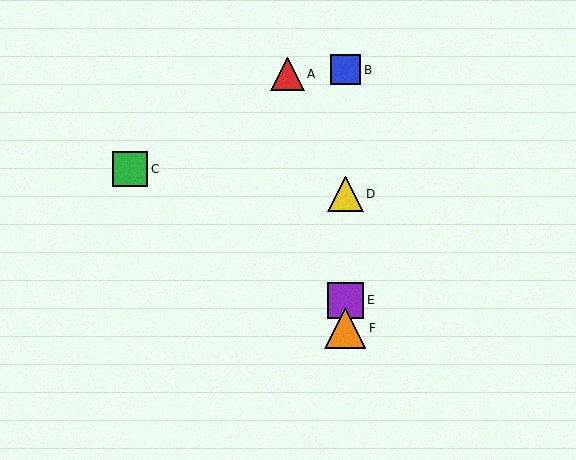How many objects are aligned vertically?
4 objects (B, D, E, F) are aligned vertically.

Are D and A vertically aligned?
No, D is at x≈345 and A is at x≈287.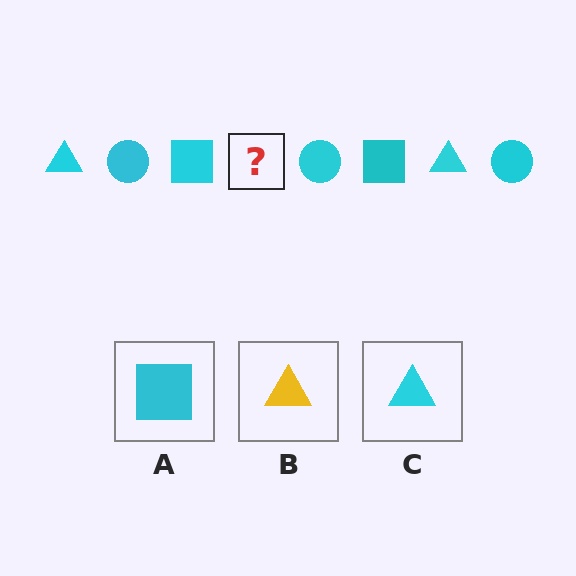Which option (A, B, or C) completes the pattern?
C.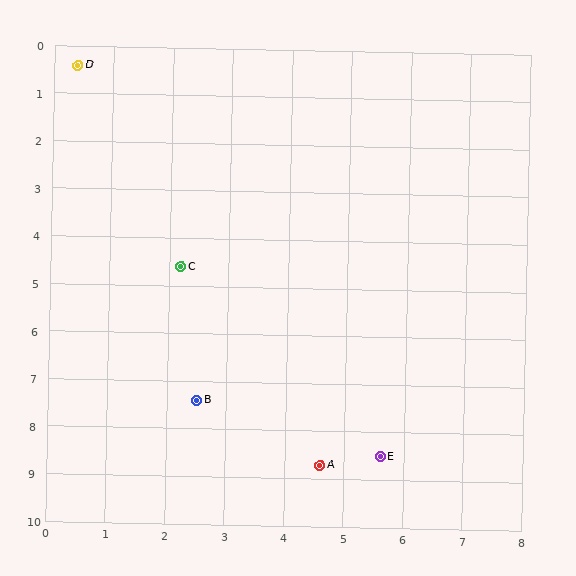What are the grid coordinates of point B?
Point B is at approximately (2.5, 7.4).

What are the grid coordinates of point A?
Point A is at approximately (4.6, 8.7).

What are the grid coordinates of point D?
Point D is at approximately (0.4, 0.4).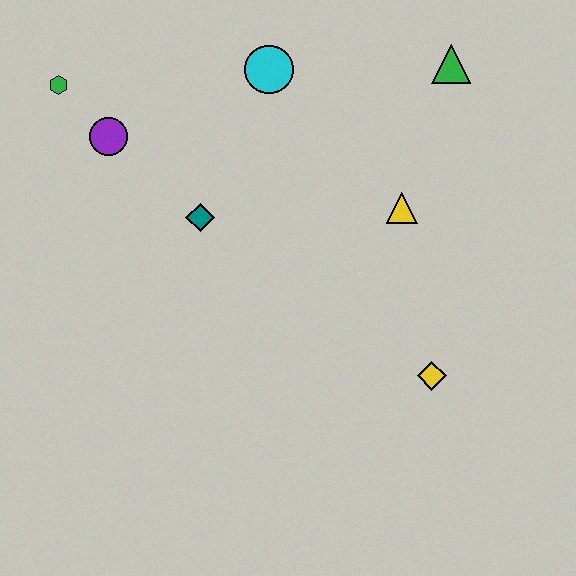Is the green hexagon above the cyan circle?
No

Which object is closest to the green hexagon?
The purple circle is closest to the green hexagon.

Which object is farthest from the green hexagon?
The yellow diamond is farthest from the green hexagon.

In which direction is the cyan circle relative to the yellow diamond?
The cyan circle is above the yellow diamond.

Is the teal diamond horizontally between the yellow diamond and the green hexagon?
Yes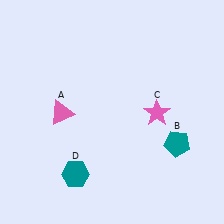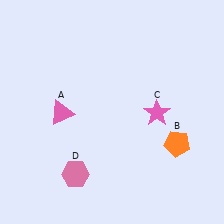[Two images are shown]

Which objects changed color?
B changed from teal to orange. D changed from teal to pink.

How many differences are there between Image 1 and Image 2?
There are 2 differences between the two images.